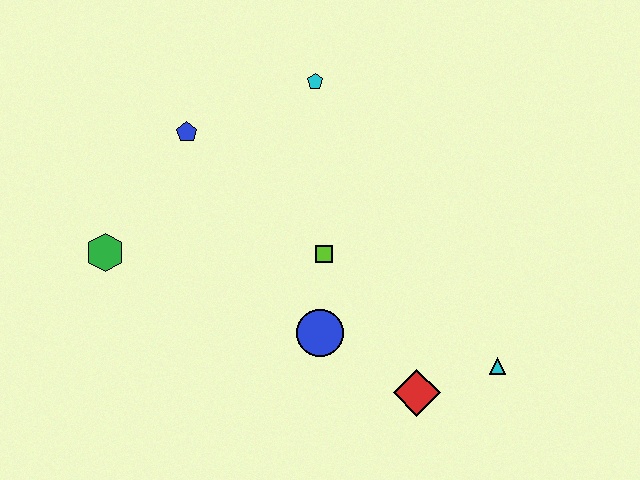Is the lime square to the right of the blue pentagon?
Yes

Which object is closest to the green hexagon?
The blue pentagon is closest to the green hexagon.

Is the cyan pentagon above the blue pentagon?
Yes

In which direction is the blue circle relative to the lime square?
The blue circle is below the lime square.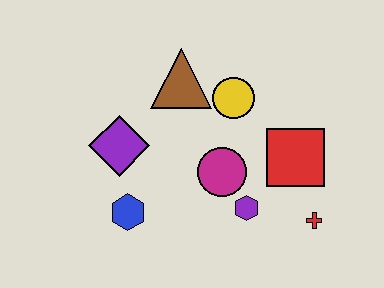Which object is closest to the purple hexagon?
The magenta circle is closest to the purple hexagon.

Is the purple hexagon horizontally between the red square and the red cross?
No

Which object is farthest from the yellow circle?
The blue hexagon is farthest from the yellow circle.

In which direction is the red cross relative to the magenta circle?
The red cross is to the right of the magenta circle.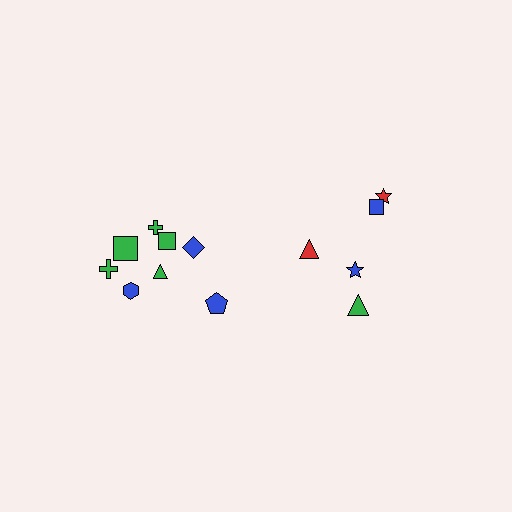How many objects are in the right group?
There are 5 objects.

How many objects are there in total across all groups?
There are 13 objects.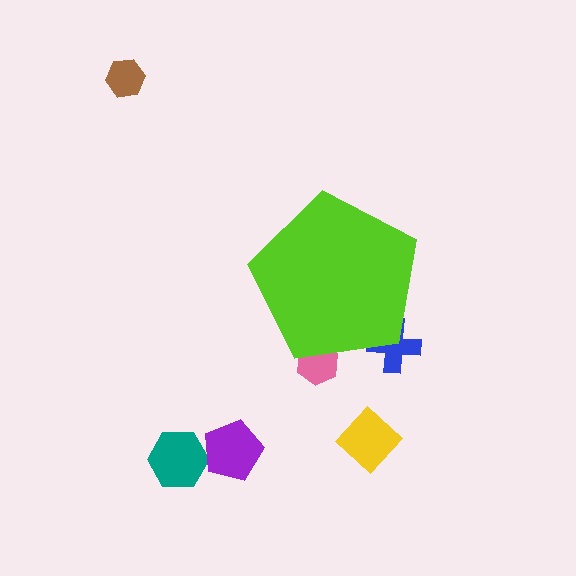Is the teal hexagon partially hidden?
No, the teal hexagon is fully visible.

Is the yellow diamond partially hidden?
No, the yellow diamond is fully visible.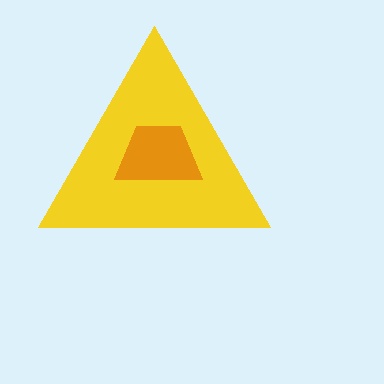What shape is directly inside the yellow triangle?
The orange trapezoid.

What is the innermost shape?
The orange trapezoid.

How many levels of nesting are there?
2.